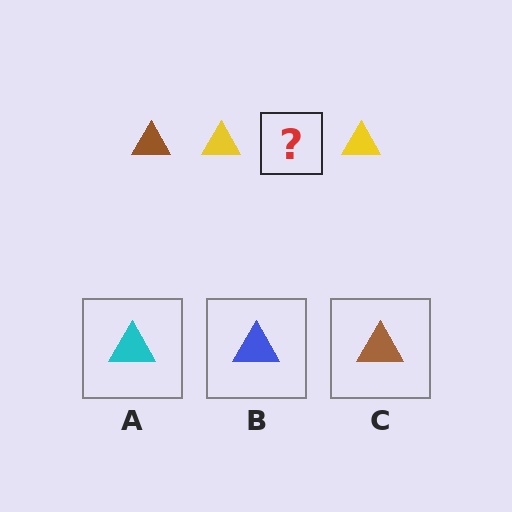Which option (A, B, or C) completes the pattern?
C.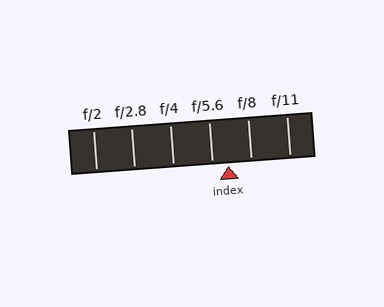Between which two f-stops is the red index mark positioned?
The index mark is between f/5.6 and f/8.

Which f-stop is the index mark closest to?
The index mark is closest to f/5.6.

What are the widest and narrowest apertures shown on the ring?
The widest aperture shown is f/2 and the narrowest is f/11.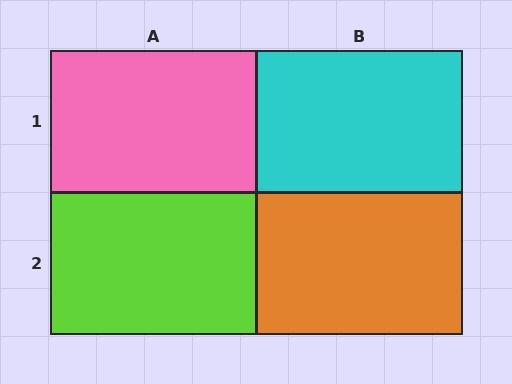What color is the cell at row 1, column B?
Cyan.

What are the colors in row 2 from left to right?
Lime, orange.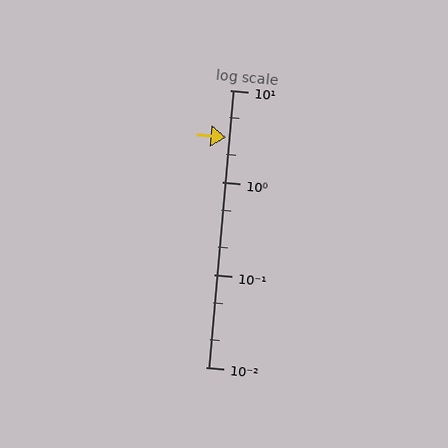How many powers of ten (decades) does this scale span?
The scale spans 3 decades, from 0.01 to 10.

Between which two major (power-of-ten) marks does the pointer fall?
The pointer is between 1 and 10.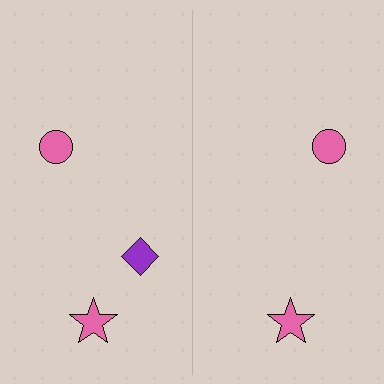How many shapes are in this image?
There are 5 shapes in this image.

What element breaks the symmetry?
A purple diamond is missing from the right side.